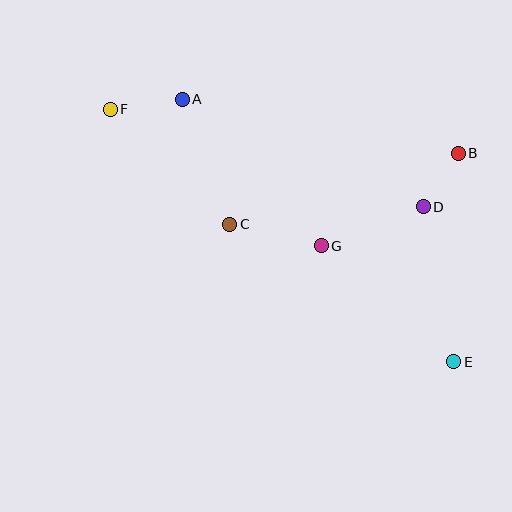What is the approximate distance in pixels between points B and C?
The distance between B and C is approximately 239 pixels.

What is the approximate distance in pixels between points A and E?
The distance between A and E is approximately 377 pixels.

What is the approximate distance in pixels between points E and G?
The distance between E and G is approximately 176 pixels.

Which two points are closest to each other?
Points B and D are closest to each other.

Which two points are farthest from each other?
Points E and F are farthest from each other.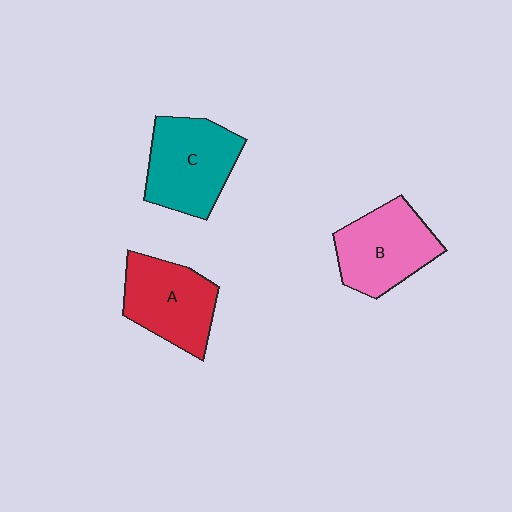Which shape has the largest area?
Shape C (teal).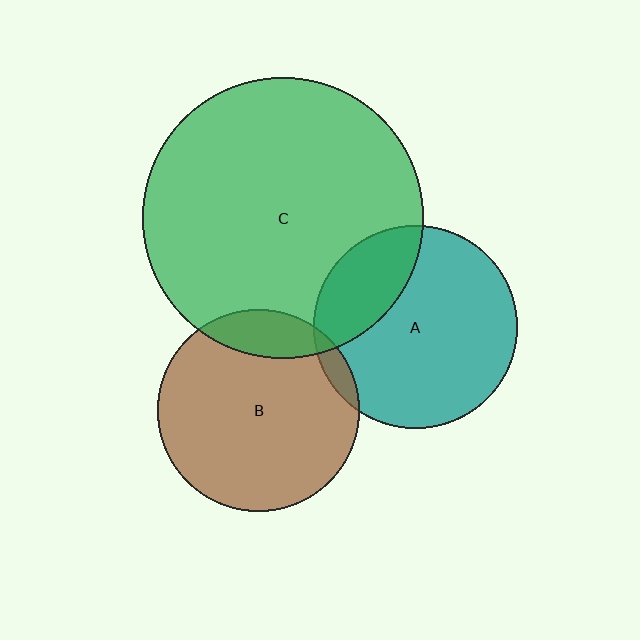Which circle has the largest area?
Circle C (green).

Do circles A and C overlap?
Yes.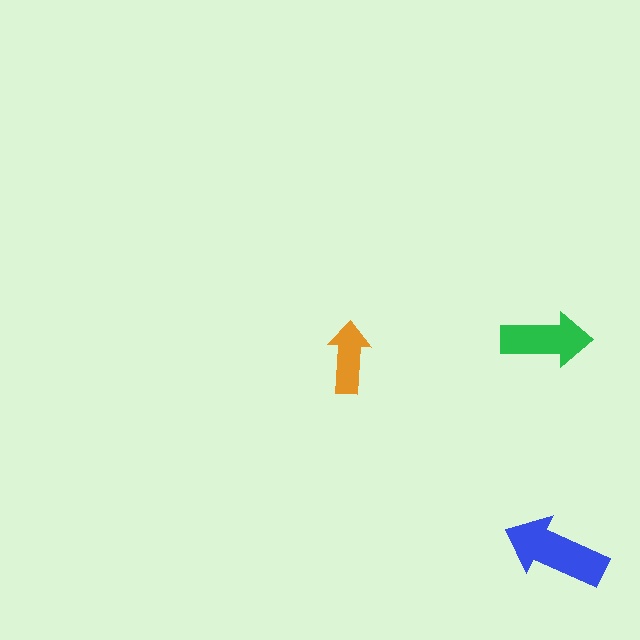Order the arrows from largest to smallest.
the blue one, the green one, the orange one.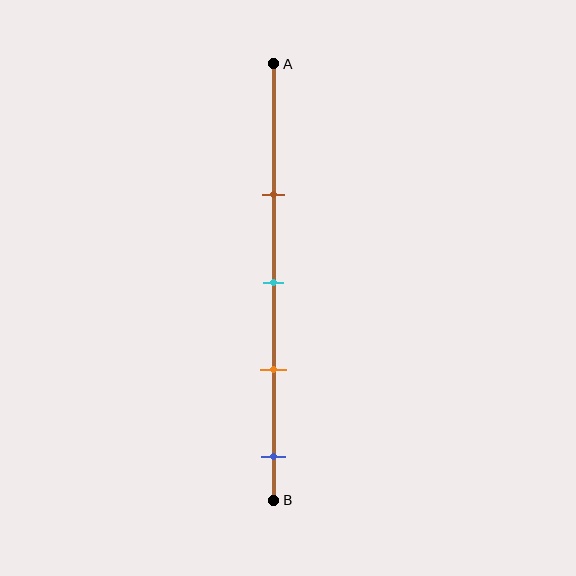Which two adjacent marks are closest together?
The cyan and orange marks are the closest adjacent pair.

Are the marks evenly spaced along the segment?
Yes, the marks are approximately evenly spaced.